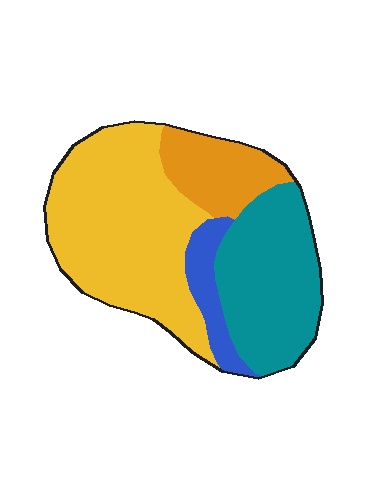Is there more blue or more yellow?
Yellow.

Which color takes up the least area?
Blue, at roughly 10%.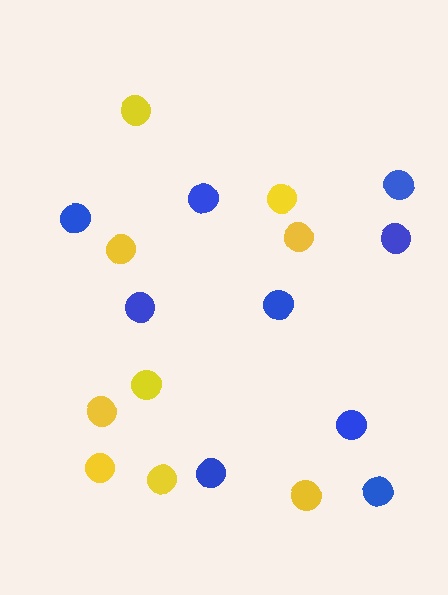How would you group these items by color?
There are 2 groups: one group of blue circles (9) and one group of yellow circles (9).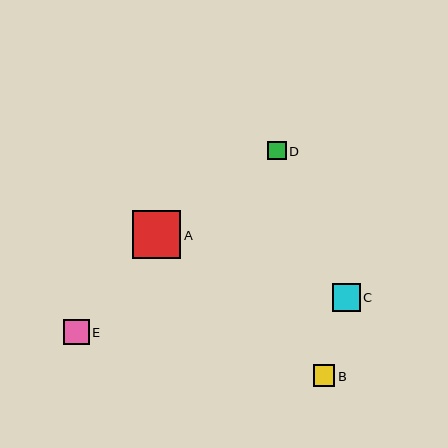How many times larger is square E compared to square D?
Square E is approximately 1.4 times the size of square D.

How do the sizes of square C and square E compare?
Square C and square E are approximately the same size.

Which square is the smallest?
Square D is the smallest with a size of approximately 19 pixels.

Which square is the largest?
Square A is the largest with a size of approximately 48 pixels.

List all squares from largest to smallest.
From largest to smallest: A, C, E, B, D.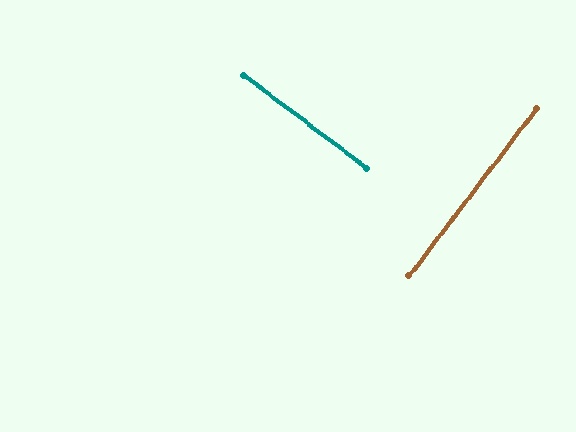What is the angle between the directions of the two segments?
Approximately 90 degrees.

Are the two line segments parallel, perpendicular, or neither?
Perpendicular — they meet at approximately 90°.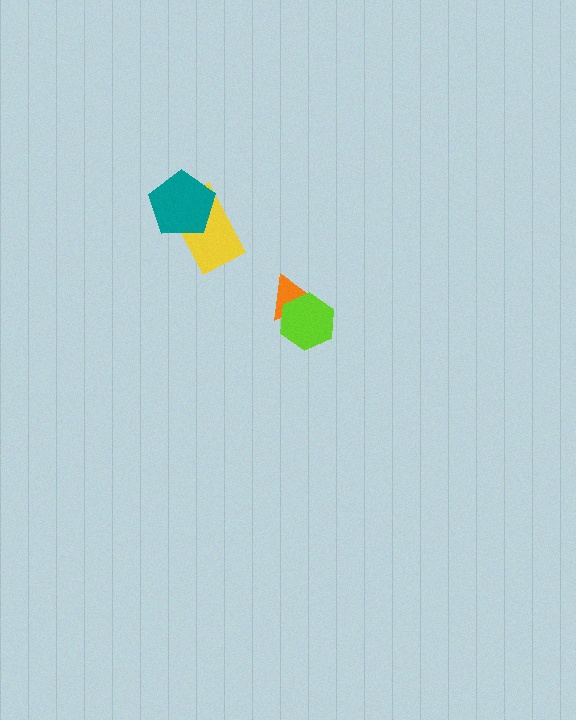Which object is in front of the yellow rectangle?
The teal pentagon is in front of the yellow rectangle.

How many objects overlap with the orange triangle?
1 object overlaps with the orange triangle.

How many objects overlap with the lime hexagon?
1 object overlaps with the lime hexagon.